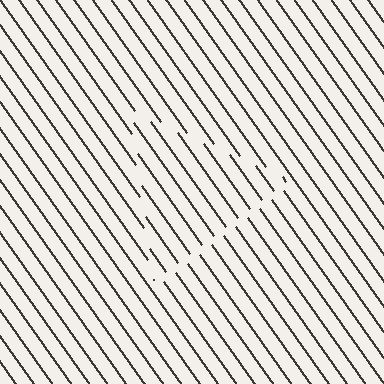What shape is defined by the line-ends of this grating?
An illusory triangle. The interior of the shape contains the same grating, shifted by half a period — the contour is defined by the phase discontinuity where line-ends from the inner and outer gratings abut.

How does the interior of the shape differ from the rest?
The interior of the shape contains the same grating, shifted by half a period — the contour is defined by the phase discontinuity where line-ends from the inner and outer gratings abut.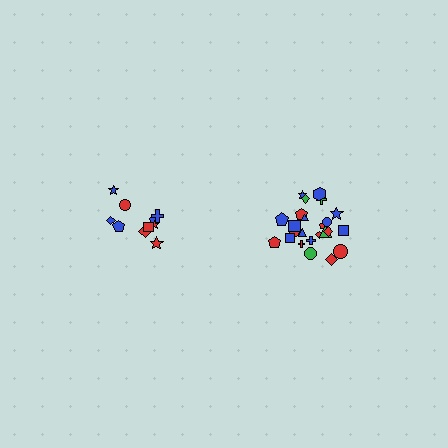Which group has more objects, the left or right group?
The right group.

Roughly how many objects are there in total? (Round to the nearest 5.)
Roughly 35 objects in total.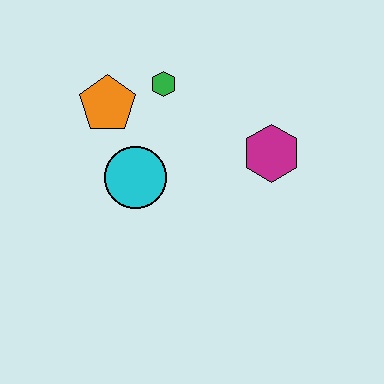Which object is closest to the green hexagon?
The orange pentagon is closest to the green hexagon.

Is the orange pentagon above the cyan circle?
Yes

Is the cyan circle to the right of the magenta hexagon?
No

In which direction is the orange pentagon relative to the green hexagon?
The orange pentagon is to the left of the green hexagon.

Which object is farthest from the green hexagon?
The magenta hexagon is farthest from the green hexagon.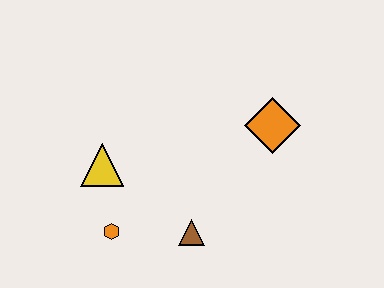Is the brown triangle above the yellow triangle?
No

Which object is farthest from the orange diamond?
The orange hexagon is farthest from the orange diamond.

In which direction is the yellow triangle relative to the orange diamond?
The yellow triangle is to the left of the orange diamond.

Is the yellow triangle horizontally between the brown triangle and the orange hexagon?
No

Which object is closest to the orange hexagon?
The yellow triangle is closest to the orange hexagon.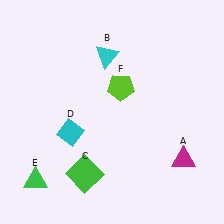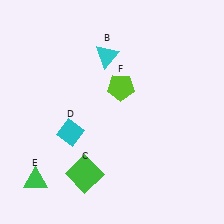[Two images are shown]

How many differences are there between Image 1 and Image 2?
There is 1 difference between the two images.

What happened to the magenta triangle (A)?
The magenta triangle (A) was removed in Image 2. It was in the bottom-right area of Image 1.